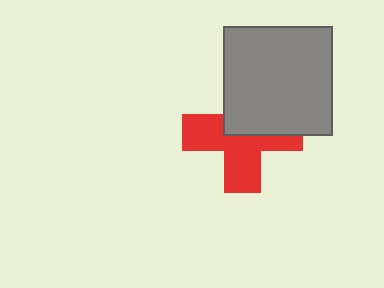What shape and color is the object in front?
The object in front is a gray square.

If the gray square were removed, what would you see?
You would see the complete red cross.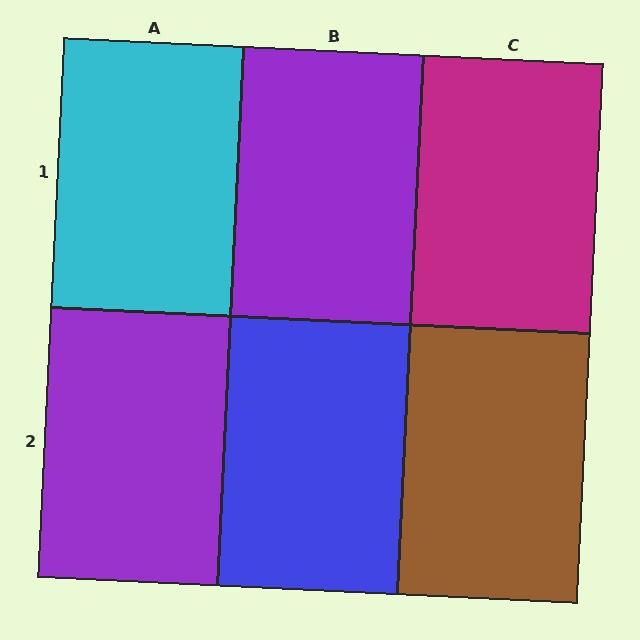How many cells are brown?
1 cell is brown.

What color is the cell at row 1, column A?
Cyan.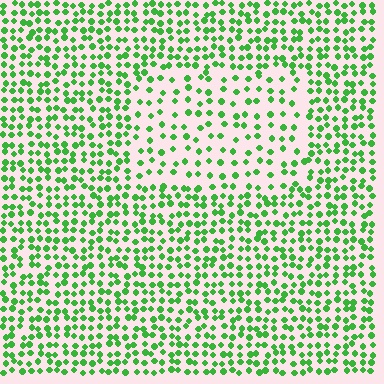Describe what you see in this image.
The image contains small green elements arranged at two different densities. A rectangle-shaped region is visible where the elements are less densely packed than the surrounding area.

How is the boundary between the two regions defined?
The boundary is defined by a change in element density (approximately 1.9x ratio). All elements are the same color, size, and shape.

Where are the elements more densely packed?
The elements are more densely packed outside the rectangle boundary.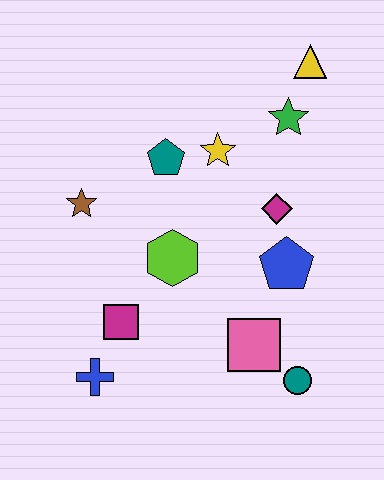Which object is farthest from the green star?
The blue cross is farthest from the green star.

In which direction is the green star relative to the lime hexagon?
The green star is above the lime hexagon.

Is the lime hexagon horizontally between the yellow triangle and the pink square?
No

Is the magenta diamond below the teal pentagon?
Yes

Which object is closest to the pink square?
The teal circle is closest to the pink square.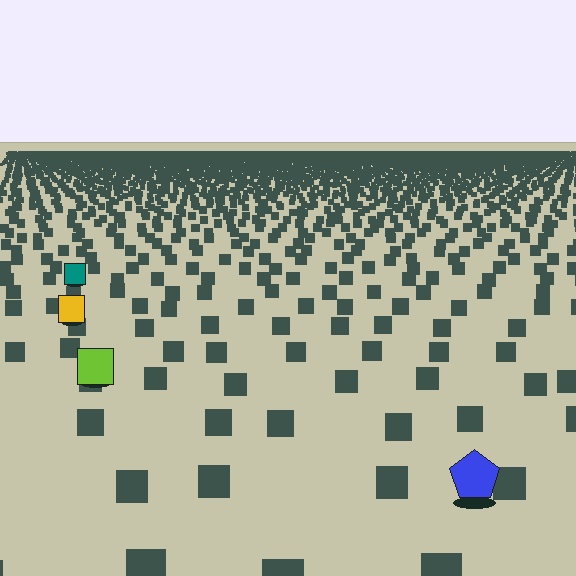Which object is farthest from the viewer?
The teal square is farthest from the viewer. It appears smaller and the ground texture around it is denser.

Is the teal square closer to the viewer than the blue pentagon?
No. The blue pentagon is closer — you can tell from the texture gradient: the ground texture is coarser near it.